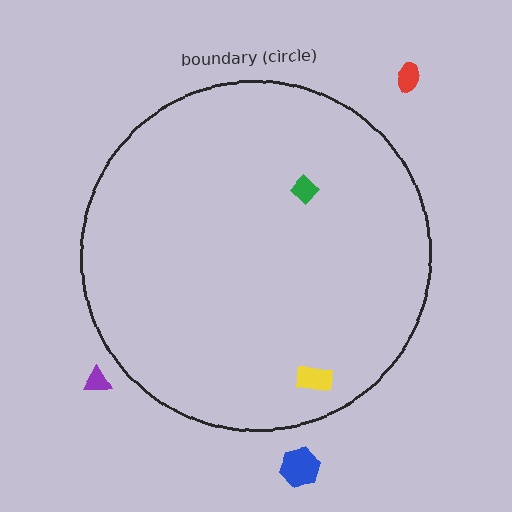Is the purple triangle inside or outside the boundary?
Outside.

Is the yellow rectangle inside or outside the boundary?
Inside.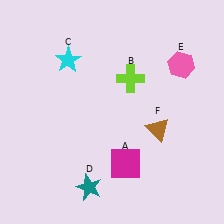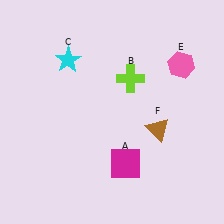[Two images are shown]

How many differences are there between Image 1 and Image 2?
There is 1 difference between the two images.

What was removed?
The teal star (D) was removed in Image 2.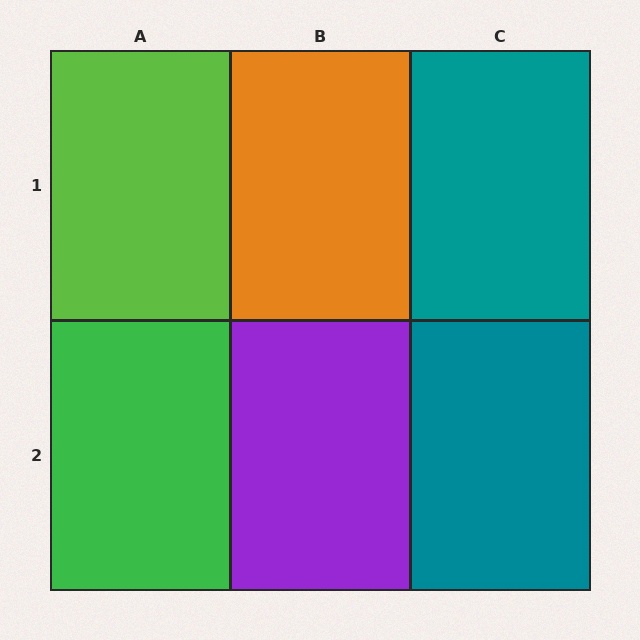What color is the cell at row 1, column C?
Teal.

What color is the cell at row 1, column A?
Lime.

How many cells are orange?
1 cell is orange.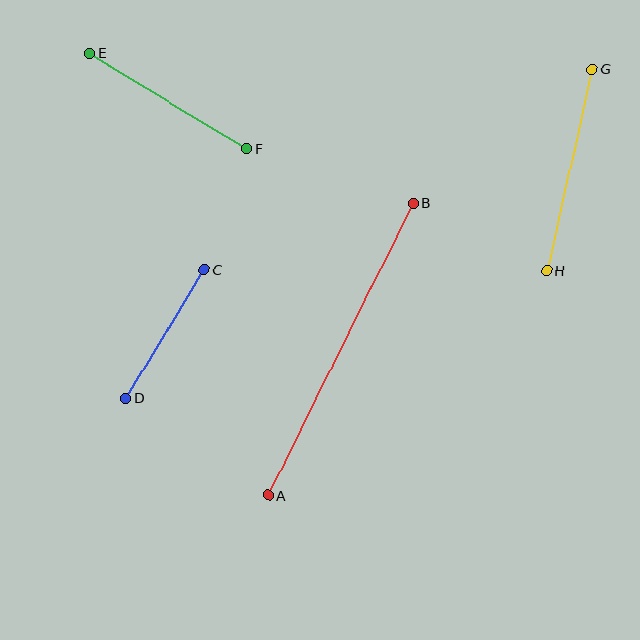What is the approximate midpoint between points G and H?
The midpoint is at approximately (569, 170) pixels.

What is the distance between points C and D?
The distance is approximately 151 pixels.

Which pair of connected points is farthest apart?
Points A and B are farthest apart.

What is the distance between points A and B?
The distance is approximately 326 pixels.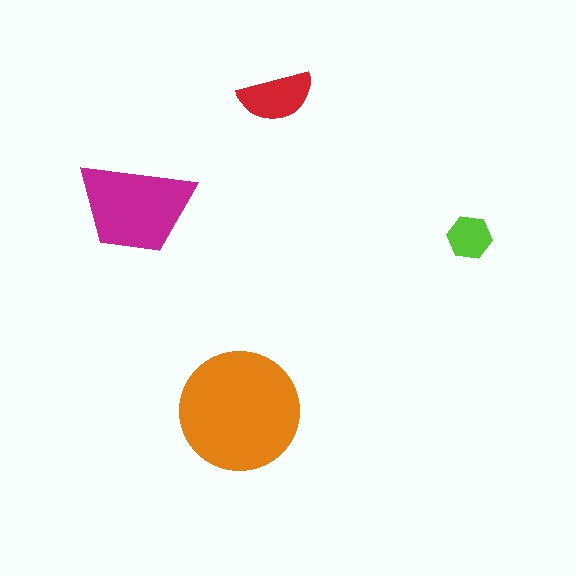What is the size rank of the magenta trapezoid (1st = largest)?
2nd.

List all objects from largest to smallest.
The orange circle, the magenta trapezoid, the red semicircle, the lime hexagon.